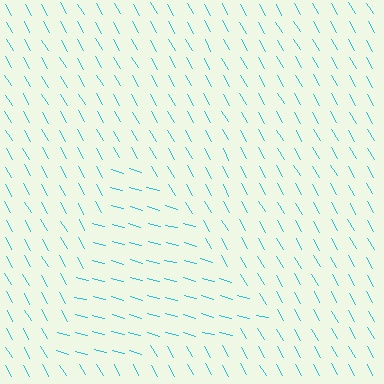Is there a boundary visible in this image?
Yes, there is a texture boundary formed by a change in line orientation.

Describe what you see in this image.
The image is filled with small cyan line segments. A triangle region in the image has lines oriented differently from the surrounding lines, creating a visible texture boundary.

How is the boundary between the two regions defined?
The boundary is defined purely by a change in line orientation (approximately 45 degrees difference). All lines are the same color and thickness.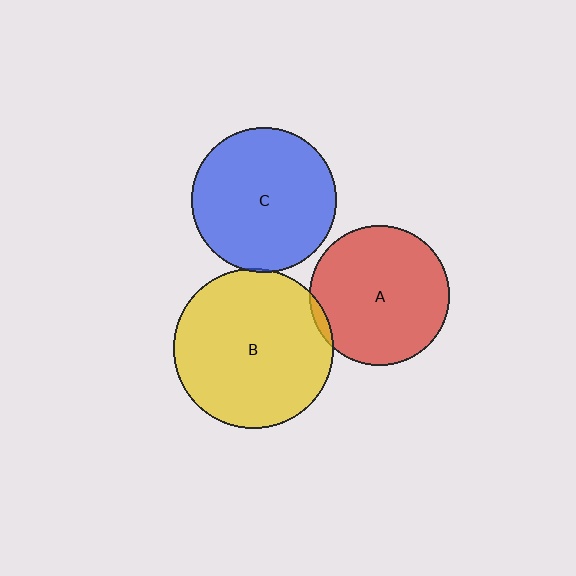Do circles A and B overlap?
Yes.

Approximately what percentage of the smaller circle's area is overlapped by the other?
Approximately 5%.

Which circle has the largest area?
Circle B (yellow).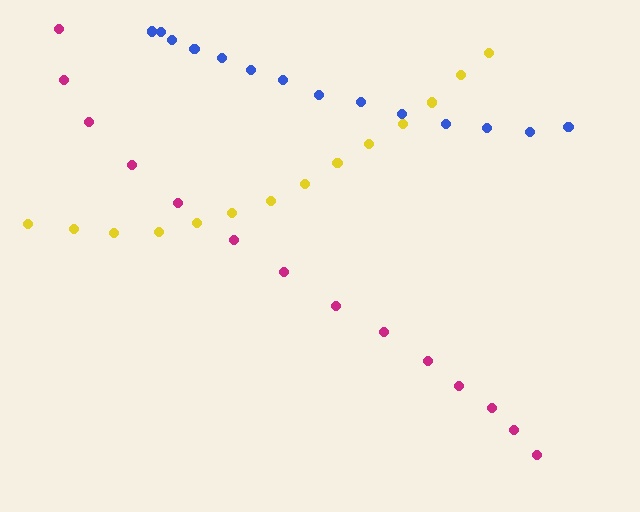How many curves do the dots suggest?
There are 3 distinct paths.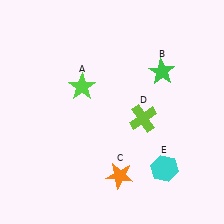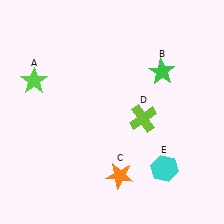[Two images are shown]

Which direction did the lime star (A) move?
The lime star (A) moved left.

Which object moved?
The lime star (A) moved left.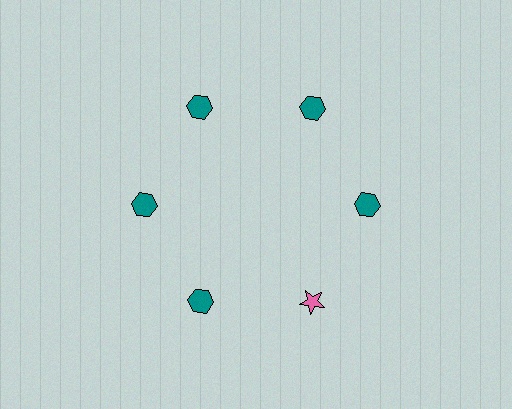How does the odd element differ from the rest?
It differs in both color (pink instead of teal) and shape (star instead of hexagon).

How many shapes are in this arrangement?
There are 6 shapes arranged in a ring pattern.